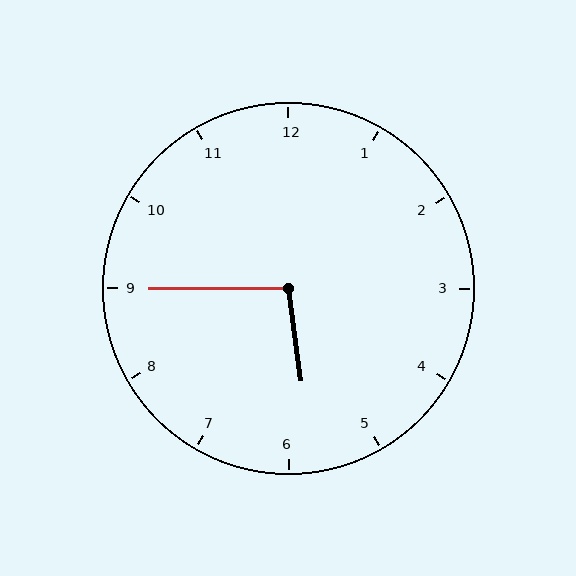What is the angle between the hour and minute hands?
Approximately 98 degrees.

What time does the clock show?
5:45.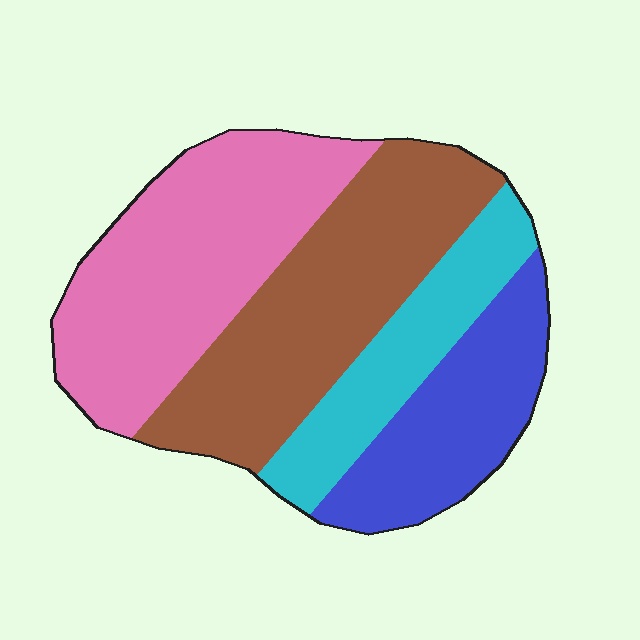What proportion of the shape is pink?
Pink covers around 35% of the shape.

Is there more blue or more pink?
Pink.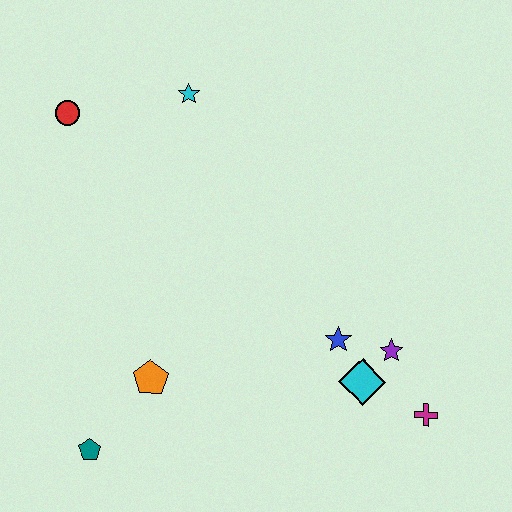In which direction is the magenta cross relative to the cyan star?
The magenta cross is below the cyan star.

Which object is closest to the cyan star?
The red circle is closest to the cyan star.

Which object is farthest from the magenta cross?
The red circle is farthest from the magenta cross.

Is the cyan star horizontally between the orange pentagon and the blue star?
Yes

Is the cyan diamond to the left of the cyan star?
No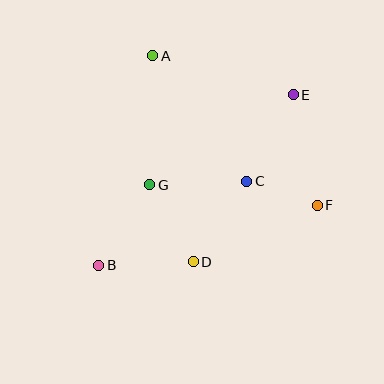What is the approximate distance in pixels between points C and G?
The distance between C and G is approximately 97 pixels.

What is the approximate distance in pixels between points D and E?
The distance between D and E is approximately 195 pixels.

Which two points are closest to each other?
Points C and F are closest to each other.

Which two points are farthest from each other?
Points B and E are farthest from each other.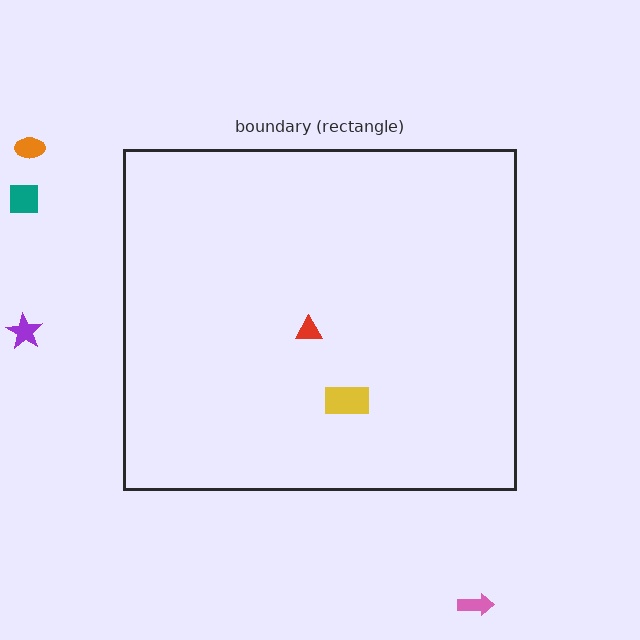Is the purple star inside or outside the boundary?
Outside.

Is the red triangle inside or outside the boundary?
Inside.